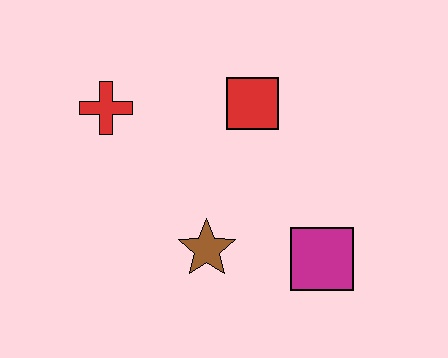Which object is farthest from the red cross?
The magenta square is farthest from the red cross.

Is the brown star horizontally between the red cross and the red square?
Yes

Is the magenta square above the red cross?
No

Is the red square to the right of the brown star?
Yes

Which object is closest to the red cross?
The red square is closest to the red cross.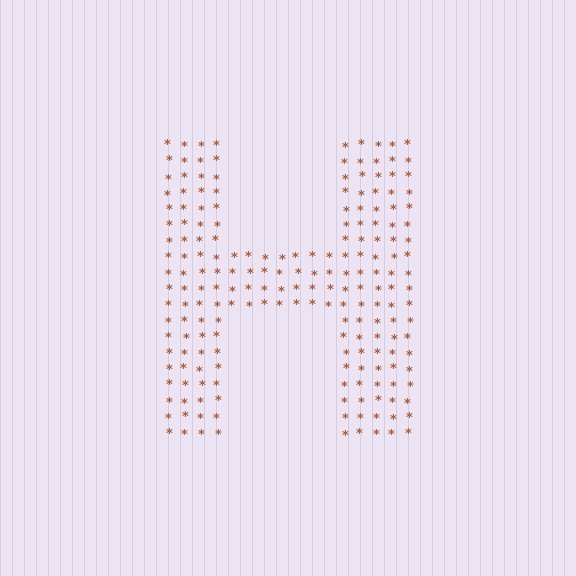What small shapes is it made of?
It is made of small asterisks.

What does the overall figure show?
The overall figure shows the letter H.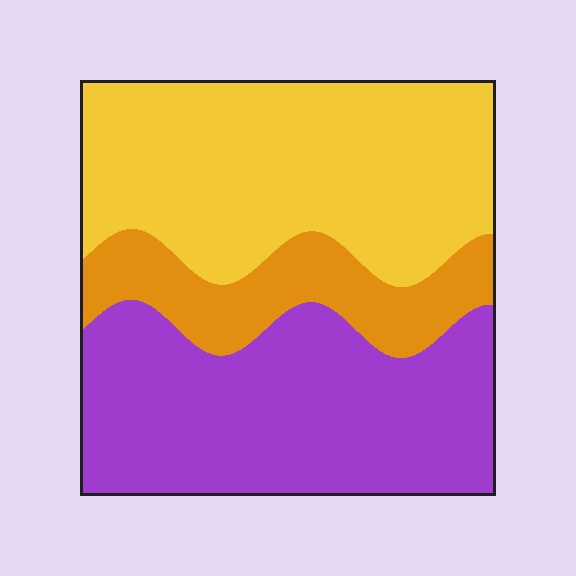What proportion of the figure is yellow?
Yellow takes up about two fifths (2/5) of the figure.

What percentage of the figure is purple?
Purple takes up between a third and a half of the figure.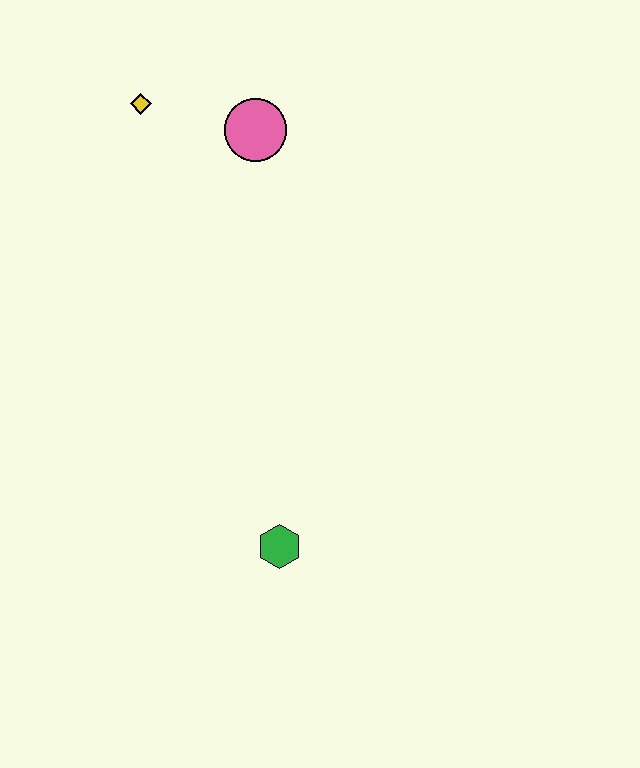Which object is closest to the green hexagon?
The pink circle is closest to the green hexagon.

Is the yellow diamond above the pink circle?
Yes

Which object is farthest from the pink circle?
The green hexagon is farthest from the pink circle.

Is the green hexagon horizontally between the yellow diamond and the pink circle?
No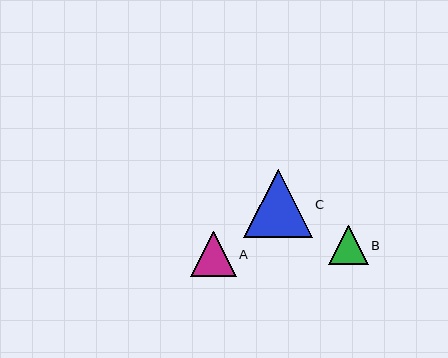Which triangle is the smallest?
Triangle B is the smallest with a size of approximately 39 pixels.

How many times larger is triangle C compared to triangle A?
Triangle C is approximately 1.5 times the size of triangle A.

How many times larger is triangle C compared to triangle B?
Triangle C is approximately 1.7 times the size of triangle B.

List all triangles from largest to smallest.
From largest to smallest: C, A, B.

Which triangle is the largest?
Triangle C is the largest with a size of approximately 68 pixels.